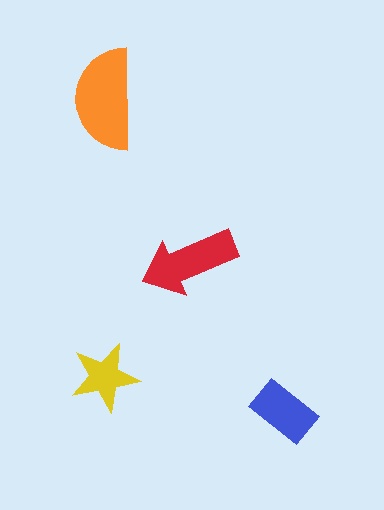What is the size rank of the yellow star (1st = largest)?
4th.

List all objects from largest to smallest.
The orange semicircle, the red arrow, the blue rectangle, the yellow star.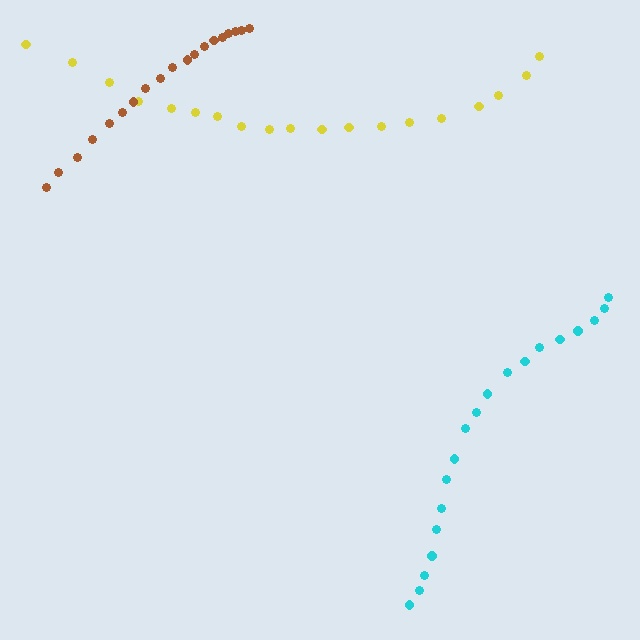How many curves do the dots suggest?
There are 3 distinct paths.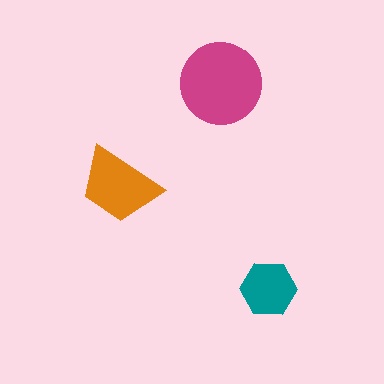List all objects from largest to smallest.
The magenta circle, the orange trapezoid, the teal hexagon.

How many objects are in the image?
There are 3 objects in the image.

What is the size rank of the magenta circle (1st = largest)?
1st.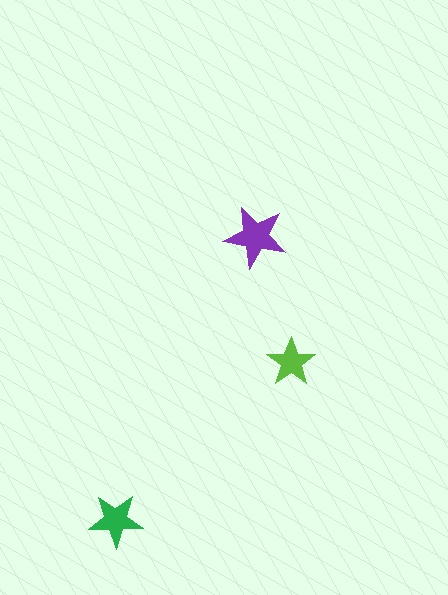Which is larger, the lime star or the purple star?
The purple one.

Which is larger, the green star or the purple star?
The purple one.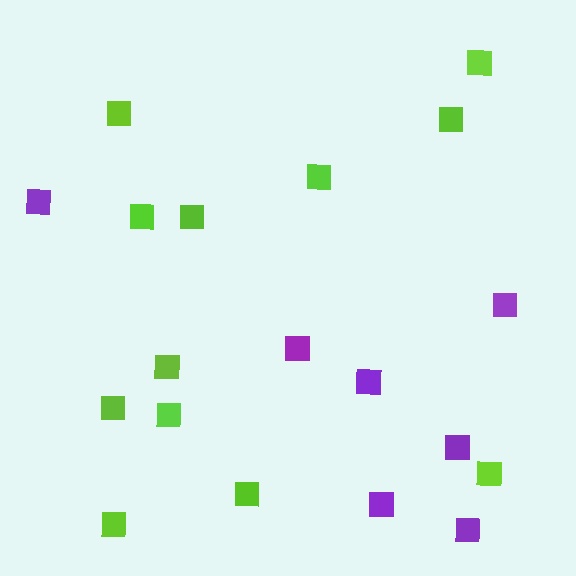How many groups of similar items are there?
There are 2 groups: one group of lime squares (12) and one group of purple squares (7).